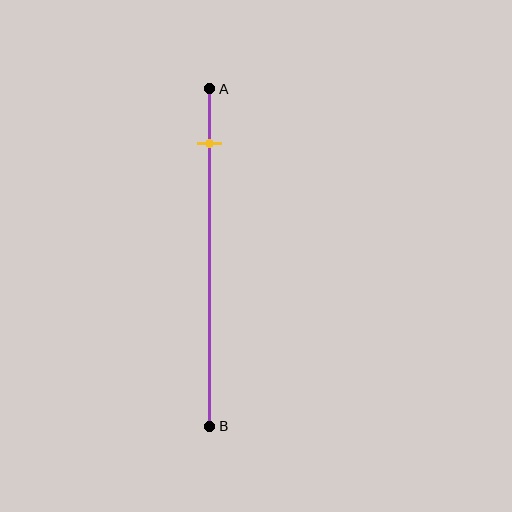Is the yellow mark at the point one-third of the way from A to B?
No, the mark is at about 15% from A, not at the 33% one-third point.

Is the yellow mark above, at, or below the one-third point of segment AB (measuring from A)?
The yellow mark is above the one-third point of segment AB.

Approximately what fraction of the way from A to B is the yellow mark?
The yellow mark is approximately 15% of the way from A to B.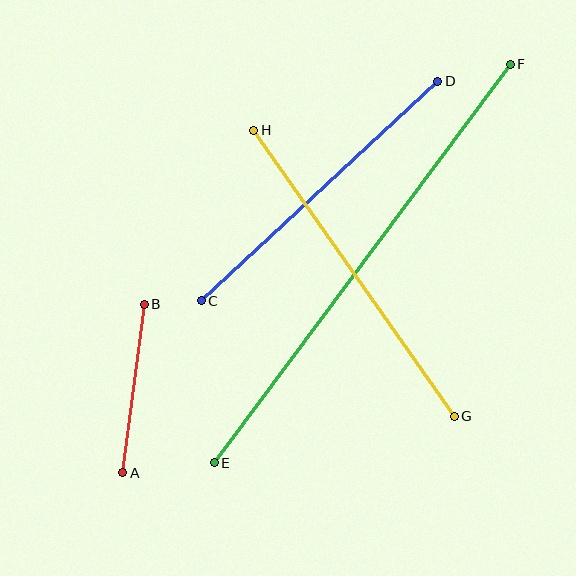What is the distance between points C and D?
The distance is approximately 322 pixels.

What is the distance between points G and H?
The distance is approximately 349 pixels.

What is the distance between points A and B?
The distance is approximately 170 pixels.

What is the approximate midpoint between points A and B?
The midpoint is at approximately (134, 389) pixels.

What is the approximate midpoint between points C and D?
The midpoint is at approximately (320, 191) pixels.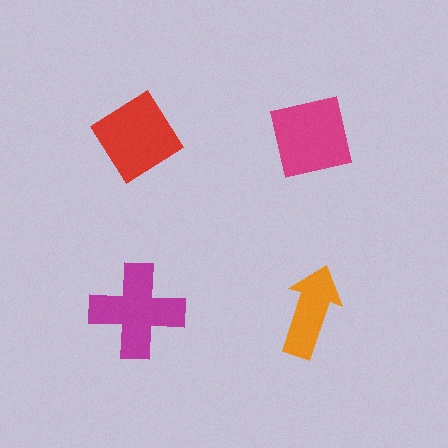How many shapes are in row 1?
2 shapes.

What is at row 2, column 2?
An orange arrow.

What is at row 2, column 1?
A magenta cross.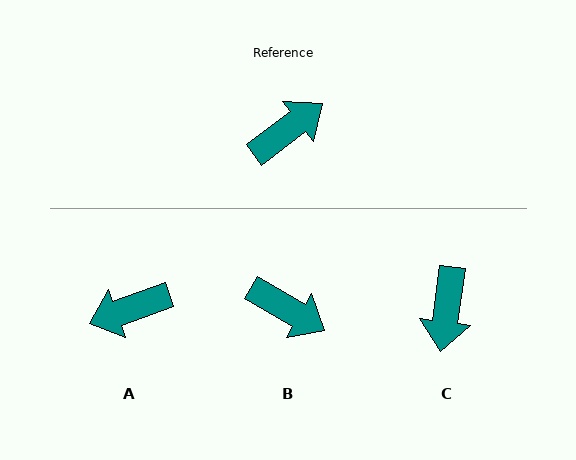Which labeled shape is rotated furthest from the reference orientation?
A, about 163 degrees away.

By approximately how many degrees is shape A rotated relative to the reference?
Approximately 163 degrees counter-clockwise.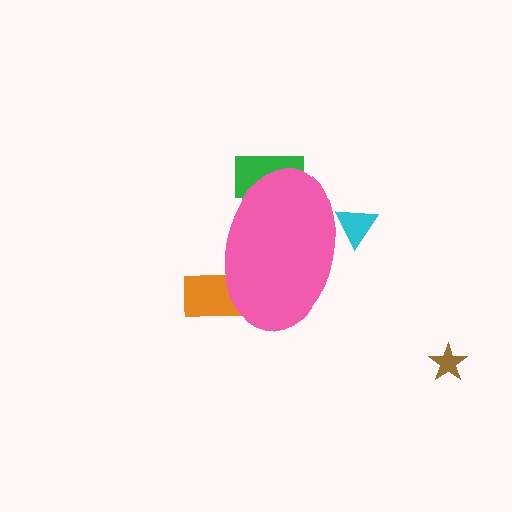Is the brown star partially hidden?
No, the brown star is fully visible.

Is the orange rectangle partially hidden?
Yes, the orange rectangle is partially hidden behind the pink ellipse.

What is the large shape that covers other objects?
A pink ellipse.